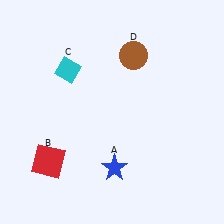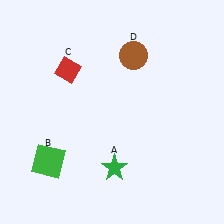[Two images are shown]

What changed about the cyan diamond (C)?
In Image 1, C is cyan. In Image 2, it changed to red.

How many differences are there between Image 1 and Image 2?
There are 3 differences between the two images.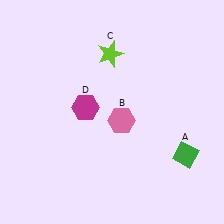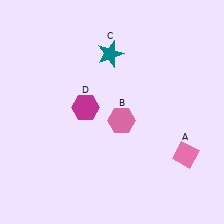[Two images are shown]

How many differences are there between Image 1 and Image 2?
There are 2 differences between the two images.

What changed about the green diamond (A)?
In Image 1, A is green. In Image 2, it changed to pink.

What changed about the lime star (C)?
In Image 1, C is lime. In Image 2, it changed to teal.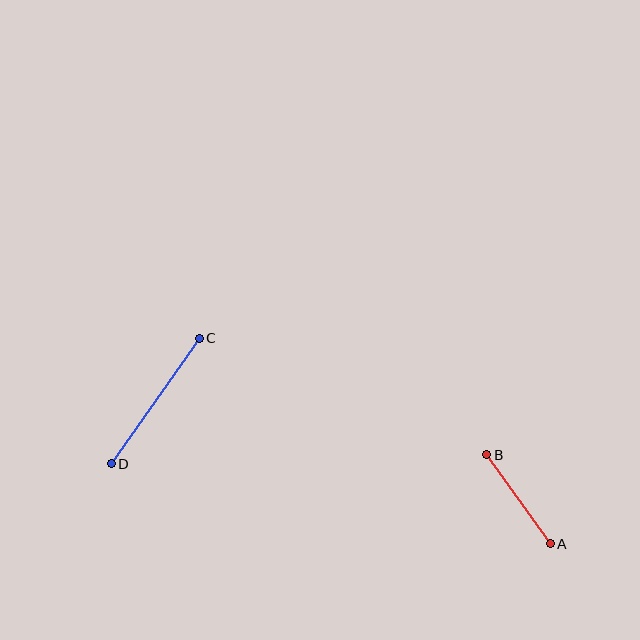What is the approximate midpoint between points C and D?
The midpoint is at approximately (155, 401) pixels.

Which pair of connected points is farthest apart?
Points C and D are farthest apart.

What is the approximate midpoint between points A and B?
The midpoint is at approximately (518, 499) pixels.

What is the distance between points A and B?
The distance is approximately 109 pixels.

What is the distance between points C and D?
The distance is approximately 154 pixels.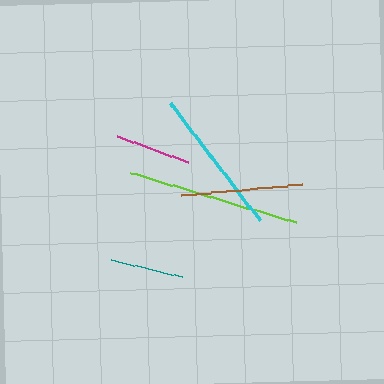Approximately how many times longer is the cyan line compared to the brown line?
The cyan line is approximately 1.2 times the length of the brown line.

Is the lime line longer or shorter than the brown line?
The lime line is longer than the brown line.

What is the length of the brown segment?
The brown segment is approximately 121 pixels long.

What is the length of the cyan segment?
The cyan segment is approximately 149 pixels long.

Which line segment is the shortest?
The teal line is the shortest at approximately 73 pixels.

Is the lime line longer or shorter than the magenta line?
The lime line is longer than the magenta line.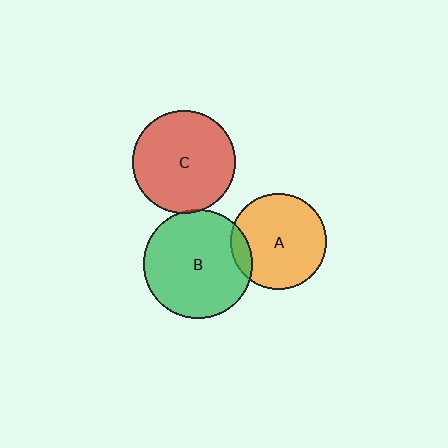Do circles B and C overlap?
Yes.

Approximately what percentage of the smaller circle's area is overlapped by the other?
Approximately 5%.